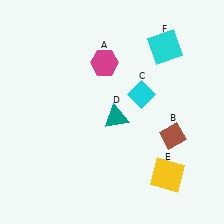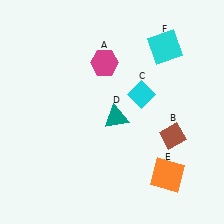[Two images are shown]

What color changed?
The square (E) changed from yellow in Image 1 to orange in Image 2.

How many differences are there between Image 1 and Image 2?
There is 1 difference between the two images.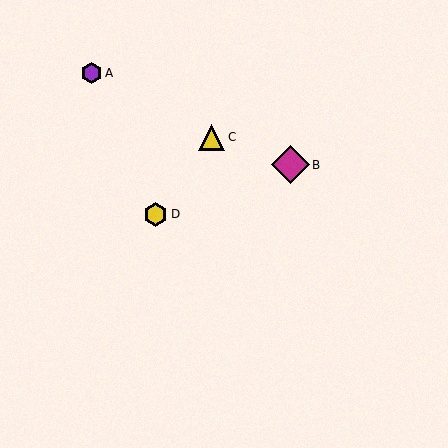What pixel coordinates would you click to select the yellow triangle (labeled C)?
Click at (212, 137) to select the yellow triangle C.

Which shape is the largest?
The magenta diamond (labeled B) is the largest.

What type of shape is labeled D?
Shape D is a yellow hexagon.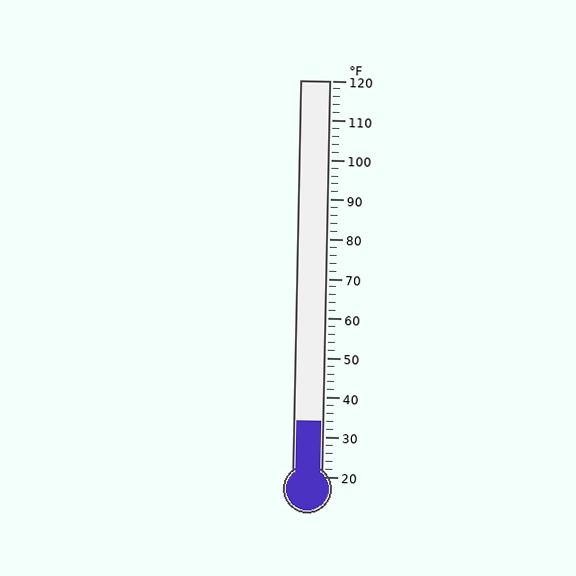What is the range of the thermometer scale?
The thermometer scale ranges from 20°F to 120°F.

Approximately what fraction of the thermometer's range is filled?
The thermometer is filled to approximately 15% of its range.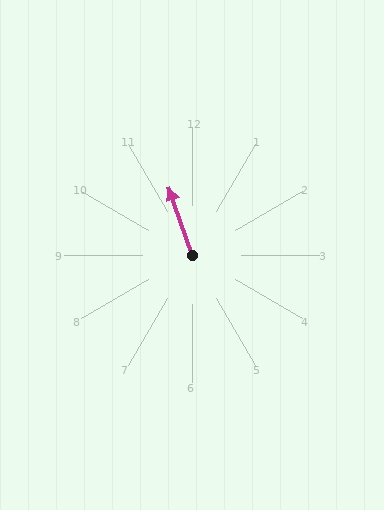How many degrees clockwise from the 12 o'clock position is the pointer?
Approximately 341 degrees.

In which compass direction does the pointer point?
North.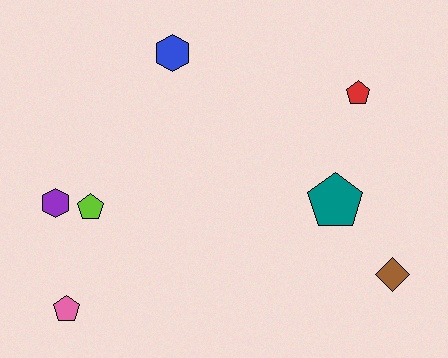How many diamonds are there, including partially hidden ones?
There is 1 diamond.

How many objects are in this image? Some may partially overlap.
There are 7 objects.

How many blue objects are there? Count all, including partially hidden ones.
There is 1 blue object.